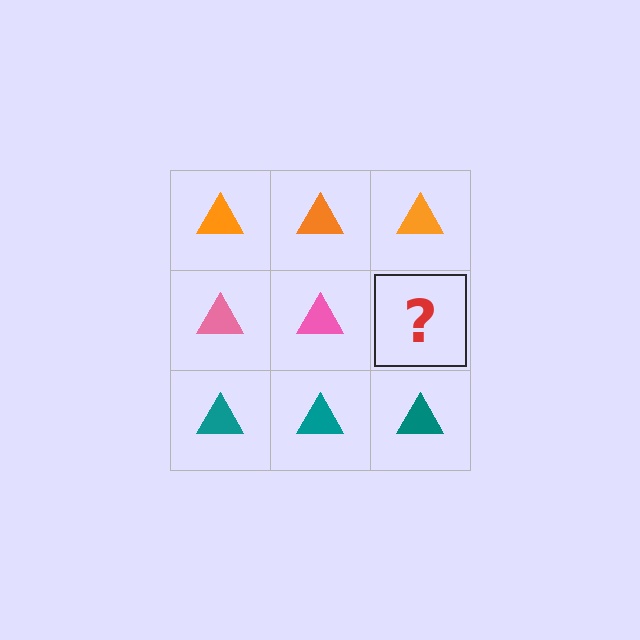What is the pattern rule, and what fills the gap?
The rule is that each row has a consistent color. The gap should be filled with a pink triangle.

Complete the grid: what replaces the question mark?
The question mark should be replaced with a pink triangle.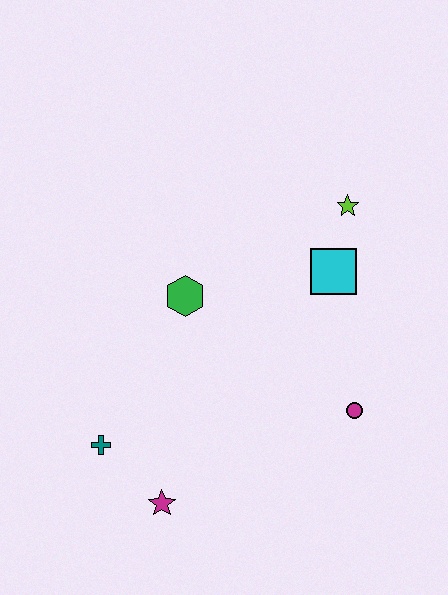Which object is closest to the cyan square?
The lime star is closest to the cyan square.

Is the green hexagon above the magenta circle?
Yes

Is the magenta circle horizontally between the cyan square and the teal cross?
No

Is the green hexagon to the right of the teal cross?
Yes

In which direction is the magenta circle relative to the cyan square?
The magenta circle is below the cyan square.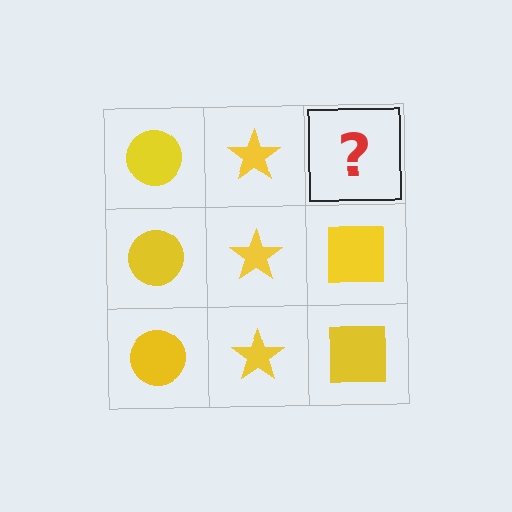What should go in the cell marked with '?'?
The missing cell should contain a yellow square.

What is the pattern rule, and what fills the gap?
The rule is that each column has a consistent shape. The gap should be filled with a yellow square.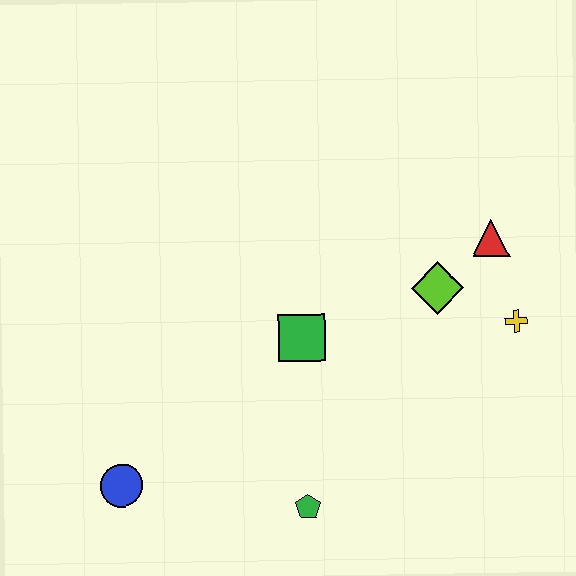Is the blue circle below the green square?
Yes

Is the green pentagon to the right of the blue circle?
Yes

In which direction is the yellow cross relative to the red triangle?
The yellow cross is below the red triangle.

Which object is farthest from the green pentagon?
The red triangle is farthest from the green pentagon.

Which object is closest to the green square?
The lime diamond is closest to the green square.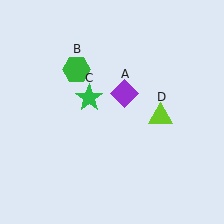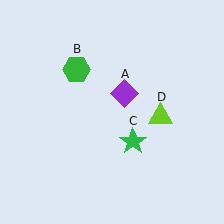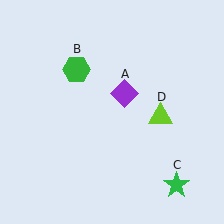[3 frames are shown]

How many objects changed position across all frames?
1 object changed position: green star (object C).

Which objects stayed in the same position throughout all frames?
Purple diamond (object A) and green hexagon (object B) and lime triangle (object D) remained stationary.